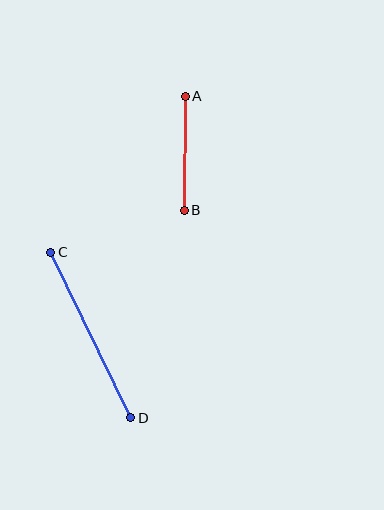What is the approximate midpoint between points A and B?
The midpoint is at approximately (185, 153) pixels.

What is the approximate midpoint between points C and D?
The midpoint is at approximately (91, 335) pixels.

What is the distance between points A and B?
The distance is approximately 114 pixels.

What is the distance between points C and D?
The distance is approximately 184 pixels.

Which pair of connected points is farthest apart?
Points C and D are farthest apart.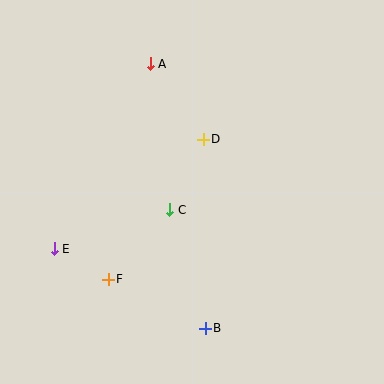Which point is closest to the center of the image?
Point C at (170, 210) is closest to the center.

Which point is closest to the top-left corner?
Point A is closest to the top-left corner.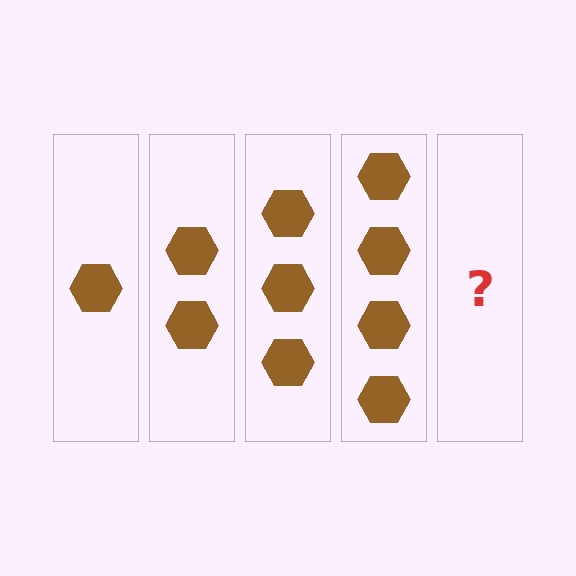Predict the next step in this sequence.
The next step is 5 hexagons.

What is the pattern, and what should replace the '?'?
The pattern is that each step adds one more hexagon. The '?' should be 5 hexagons.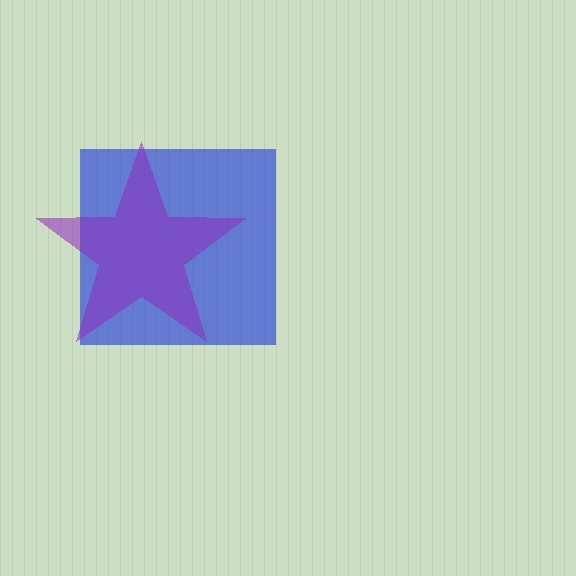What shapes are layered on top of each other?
The layered shapes are: a blue square, a purple star.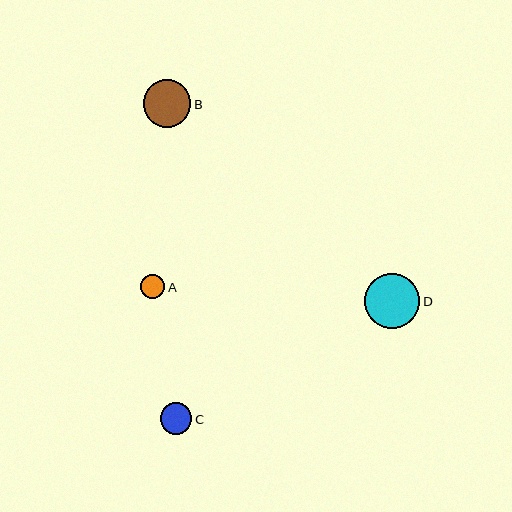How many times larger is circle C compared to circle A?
Circle C is approximately 1.3 times the size of circle A.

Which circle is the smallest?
Circle A is the smallest with a size of approximately 24 pixels.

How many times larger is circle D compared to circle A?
Circle D is approximately 2.3 times the size of circle A.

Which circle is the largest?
Circle D is the largest with a size of approximately 56 pixels.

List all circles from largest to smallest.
From largest to smallest: D, B, C, A.